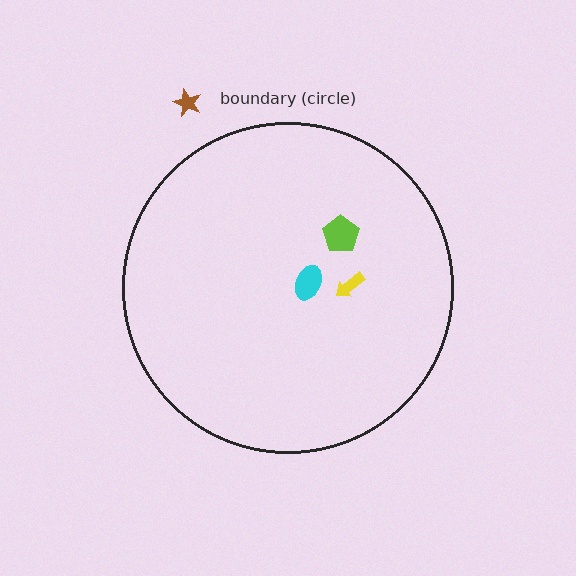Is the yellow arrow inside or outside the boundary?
Inside.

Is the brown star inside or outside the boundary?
Outside.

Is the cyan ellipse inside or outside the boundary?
Inside.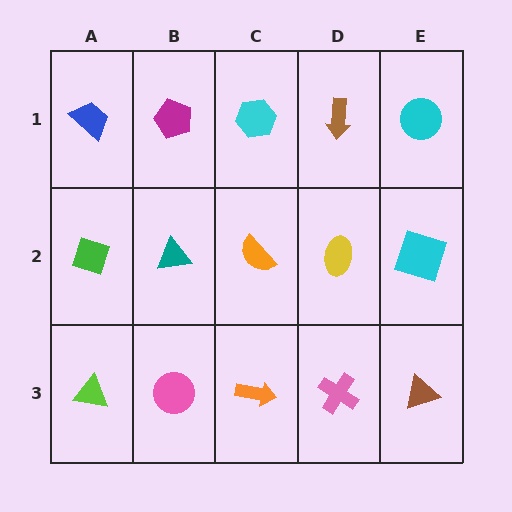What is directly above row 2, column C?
A cyan hexagon.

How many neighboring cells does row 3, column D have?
3.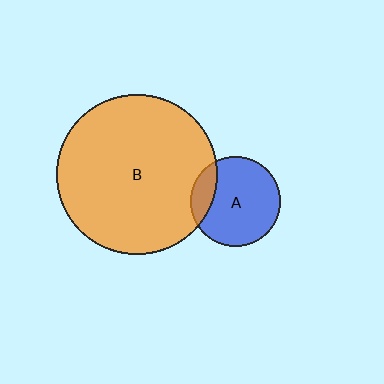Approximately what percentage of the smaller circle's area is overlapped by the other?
Approximately 15%.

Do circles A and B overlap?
Yes.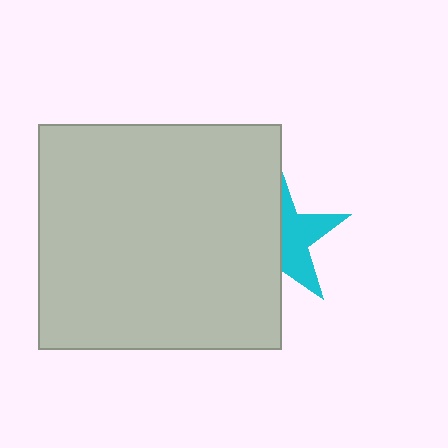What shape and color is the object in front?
The object in front is a light gray rectangle.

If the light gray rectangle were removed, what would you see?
You would see the complete cyan star.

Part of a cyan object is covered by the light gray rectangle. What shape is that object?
It is a star.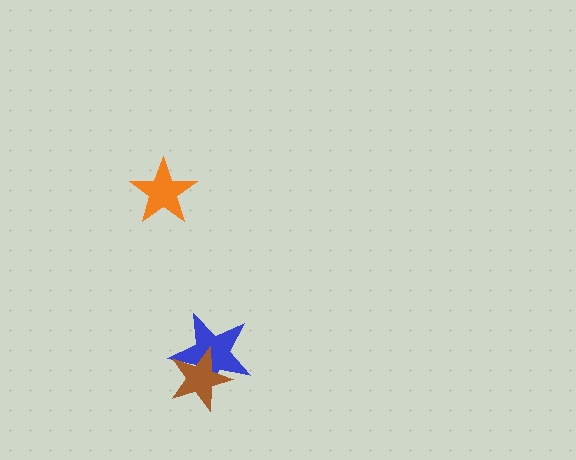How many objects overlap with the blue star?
1 object overlaps with the blue star.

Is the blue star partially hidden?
Yes, it is partially covered by another shape.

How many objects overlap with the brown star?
1 object overlaps with the brown star.